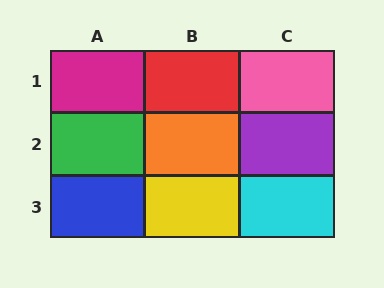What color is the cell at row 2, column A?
Green.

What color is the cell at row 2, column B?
Orange.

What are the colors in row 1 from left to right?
Magenta, red, pink.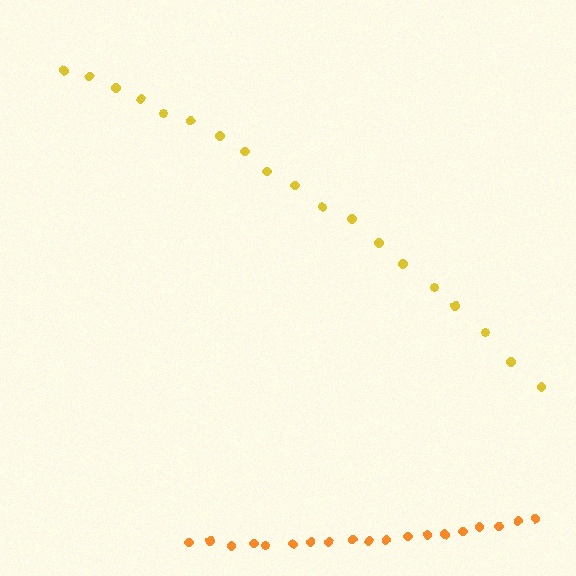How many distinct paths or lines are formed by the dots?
There are 2 distinct paths.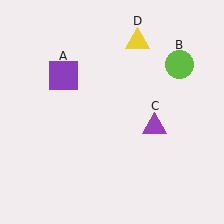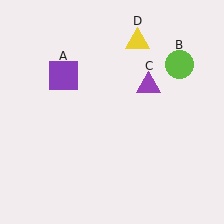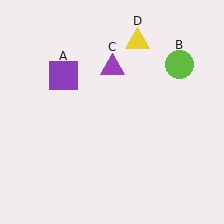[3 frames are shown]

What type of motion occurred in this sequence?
The purple triangle (object C) rotated counterclockwise around the center of the scene.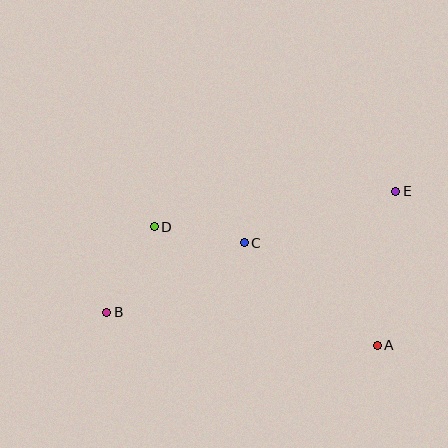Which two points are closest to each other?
Points C and D are closest to each other.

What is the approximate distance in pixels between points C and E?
The distance between C and E is approximately 160 pixels.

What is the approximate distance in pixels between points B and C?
The distance between B and C is approximately 154 pixels.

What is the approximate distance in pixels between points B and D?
The distance between B and D is approximately 98 pixels.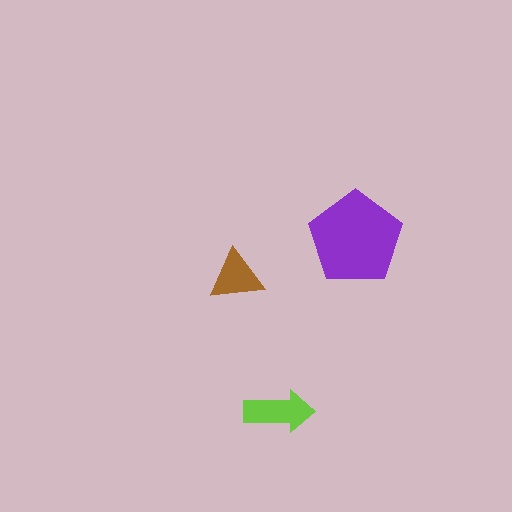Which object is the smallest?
The brown triangle.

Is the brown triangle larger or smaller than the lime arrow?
Smaller.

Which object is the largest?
The purple pentagon.